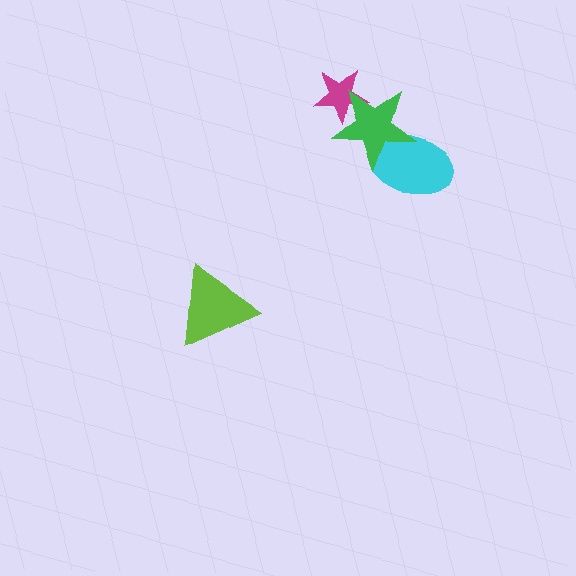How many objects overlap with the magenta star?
1 object overlaps with the magenta star.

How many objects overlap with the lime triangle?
0 objects overlap with the lime triangle.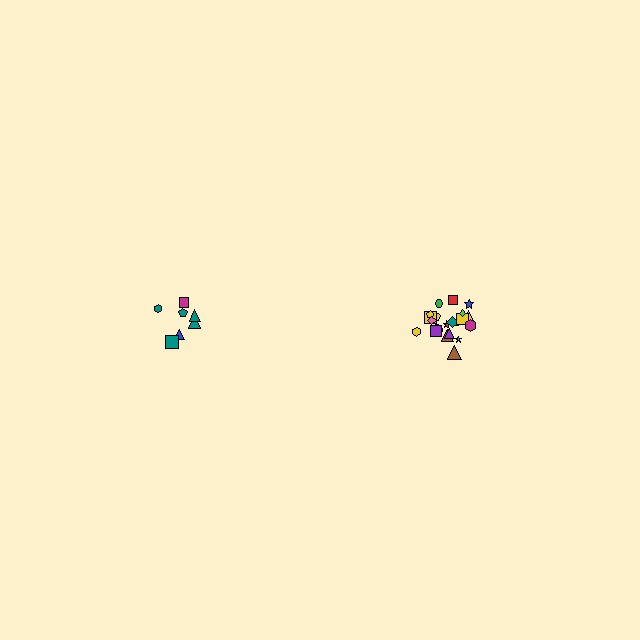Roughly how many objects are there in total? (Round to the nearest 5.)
Roughly 30 objects in total.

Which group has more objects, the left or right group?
The right group.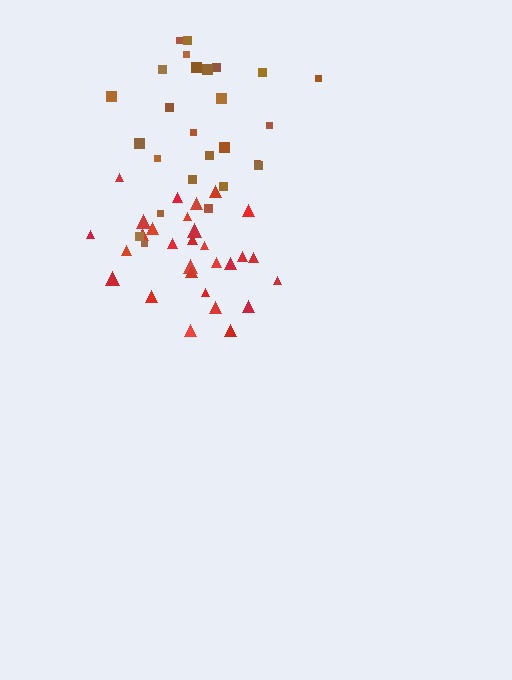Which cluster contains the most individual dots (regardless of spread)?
Red (29).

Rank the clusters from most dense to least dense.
red, brown.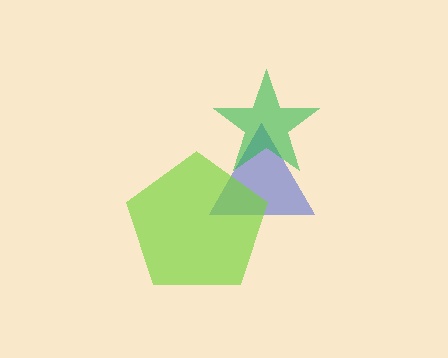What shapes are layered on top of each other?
The layered shapes are: a blue triangle, a lime pentagon, a green star.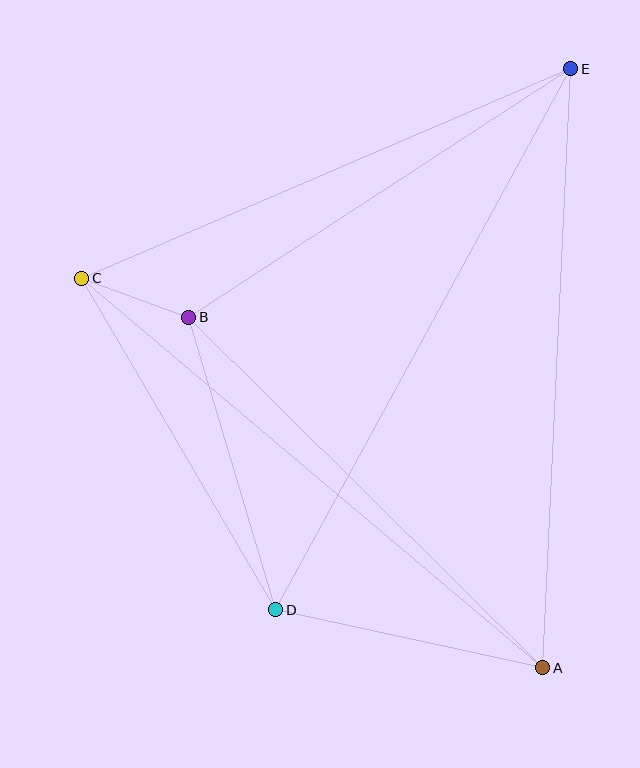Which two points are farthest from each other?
Points D and E are farthest from each other.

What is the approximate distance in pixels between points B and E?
The distance between B and E is approximately 456 pixels.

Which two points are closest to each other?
Points B and C are closest to each other.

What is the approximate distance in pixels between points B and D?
The distance between B and D is approximately 305 pixels.